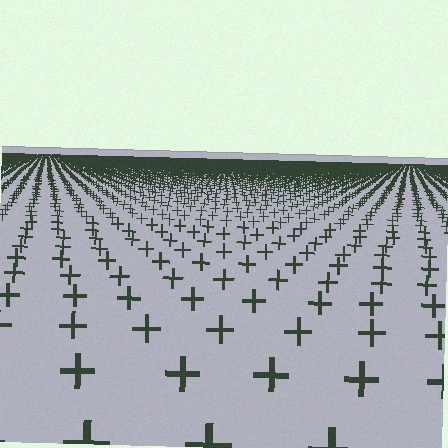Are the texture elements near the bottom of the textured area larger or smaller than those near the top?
Larger. Near the bottom, elements are closer to the viewer and appear at a bigger on-screen size.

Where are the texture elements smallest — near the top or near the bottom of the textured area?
Near the top.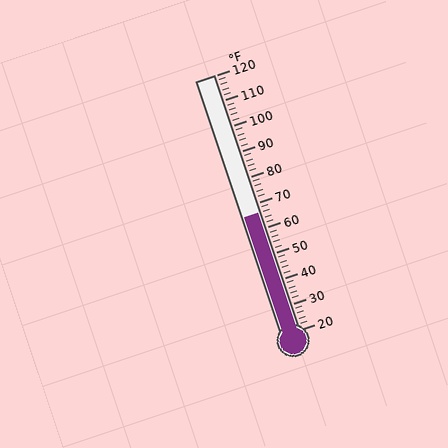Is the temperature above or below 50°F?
The temperature is above 50°F.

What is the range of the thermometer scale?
The thermometer scale ranges from 20°F to 120°F.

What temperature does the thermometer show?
The thermometer shows approximately 66°F.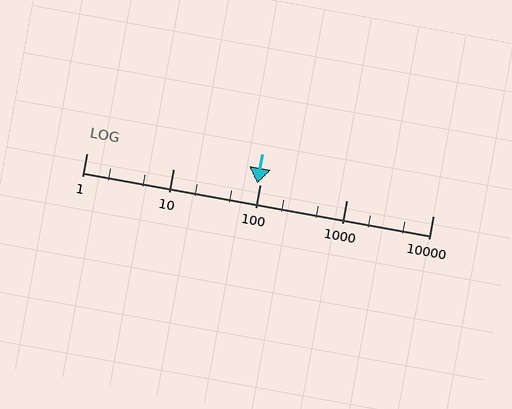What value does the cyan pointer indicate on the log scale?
The pointer indicates approximately 93.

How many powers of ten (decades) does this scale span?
The scale spans 4 decades, from 1 to 10000.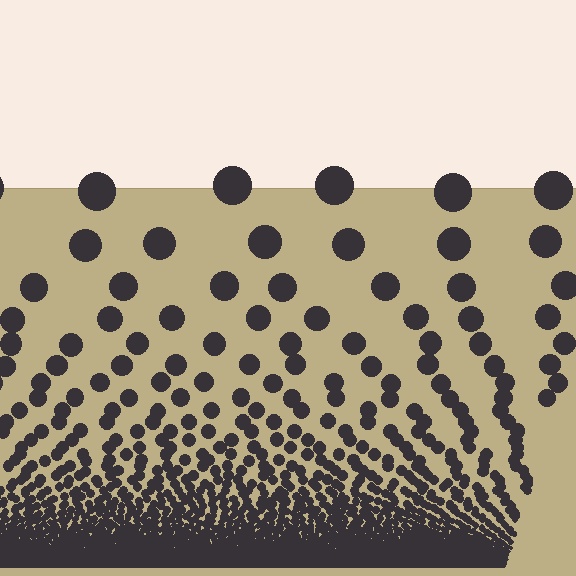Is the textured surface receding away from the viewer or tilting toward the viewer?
The surface appears to tilt toward the viewer. Texture elements get larger and sparser toward the top.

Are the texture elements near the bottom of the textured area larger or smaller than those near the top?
Smaller. The gradient is inverted — elements near the bottom are smaller and denser.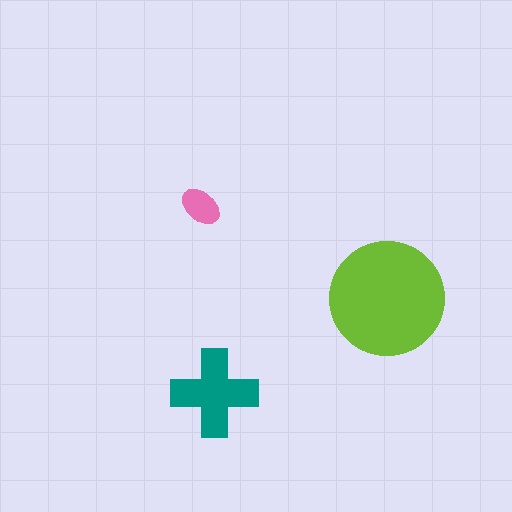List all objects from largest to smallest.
The lime circle, the teal cross, the pink ellipse.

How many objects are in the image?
There are 3 objects in the image.